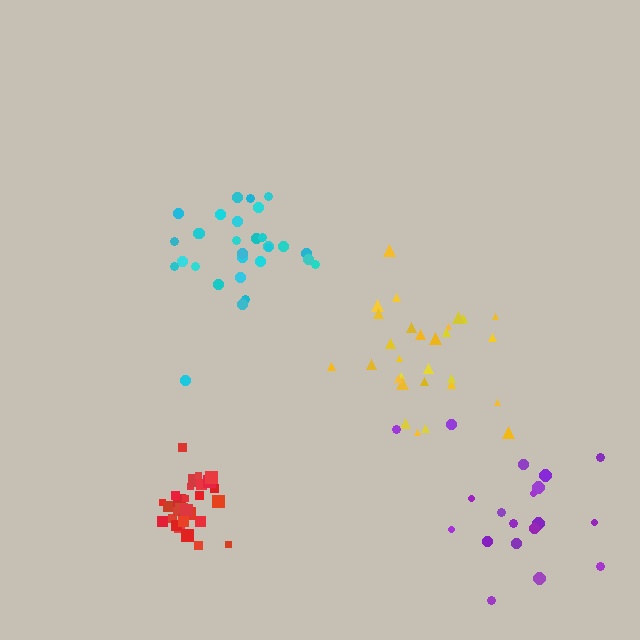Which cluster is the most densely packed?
Red.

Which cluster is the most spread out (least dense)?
Purple.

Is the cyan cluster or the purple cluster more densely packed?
Cyan.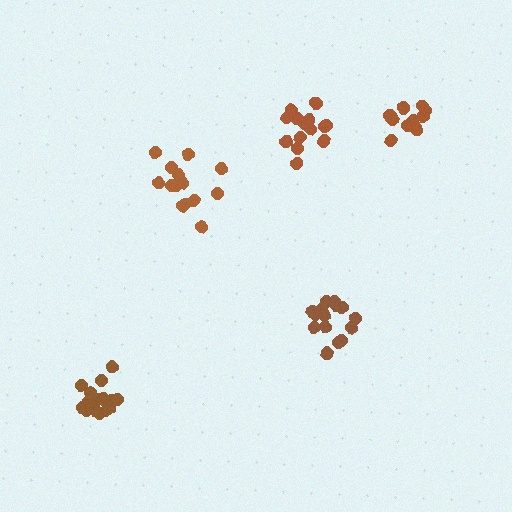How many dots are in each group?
Group 1: 16 dots, Group 2: 11 dots, Group 3: 15 dots, Group 4: 14 dots, Group 5: 14 dots (70 total).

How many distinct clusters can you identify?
There are 5 distinct clusters.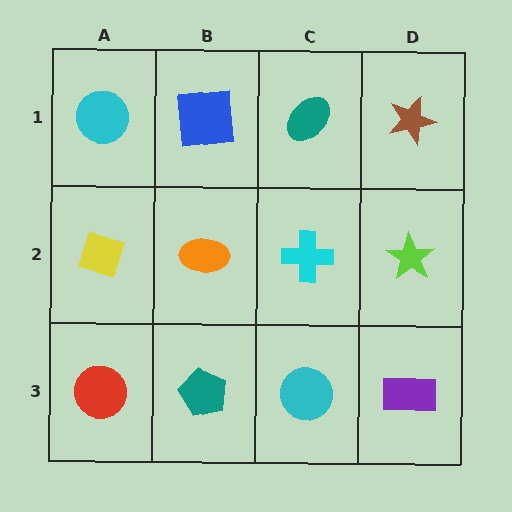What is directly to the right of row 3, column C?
A purple rectangle.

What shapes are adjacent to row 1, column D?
A lime star (row 2, column D), a teal ellipse (row 1, column C).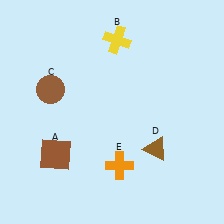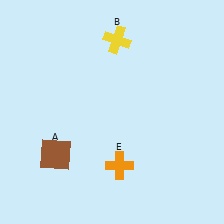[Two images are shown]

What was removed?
The brown triangle (D), the brown circle (C) were removed in Image 2.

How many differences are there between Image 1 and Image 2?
There are 2 differences between the two images.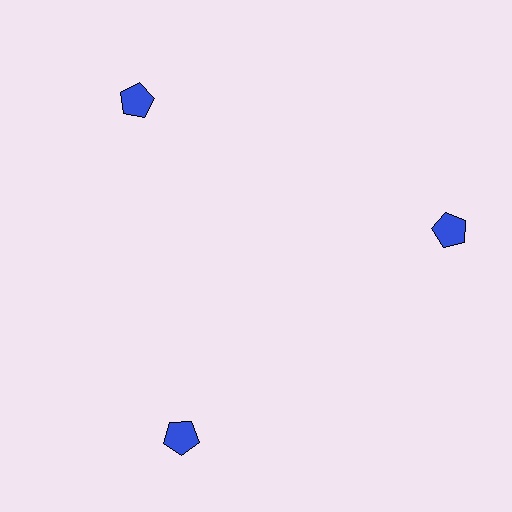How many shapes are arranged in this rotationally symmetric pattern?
There are 3 shapes, arranged in 3 groups of 1.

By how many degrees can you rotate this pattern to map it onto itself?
The pattern maps onto itself every 120 degrees of rotation.